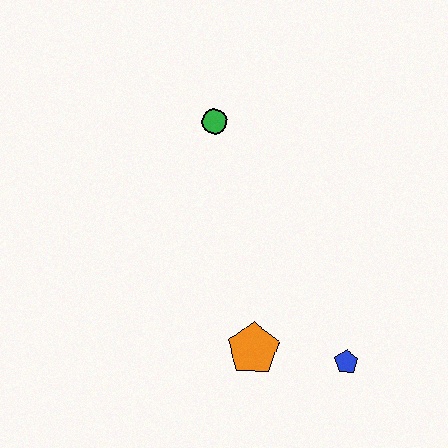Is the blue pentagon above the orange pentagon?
No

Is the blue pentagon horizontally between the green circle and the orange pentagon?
No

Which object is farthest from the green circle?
The blue pentagon is farthest from the green circle.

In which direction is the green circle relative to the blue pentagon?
The green circle is above the blue pentagon.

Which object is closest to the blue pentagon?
The orange pentagon is closest to the blue pentagon.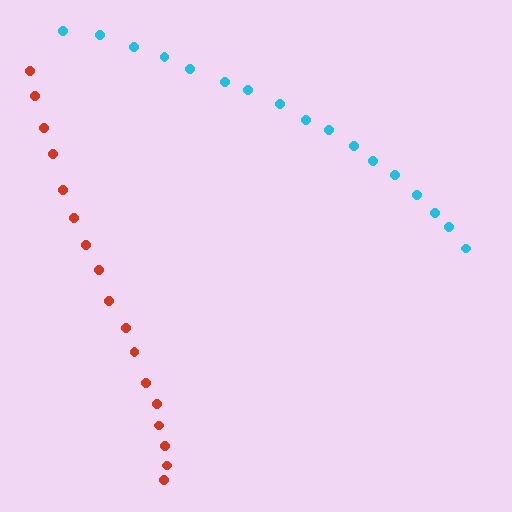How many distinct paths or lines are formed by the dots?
There are 2 distinct paths.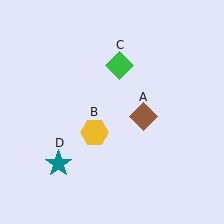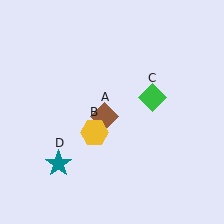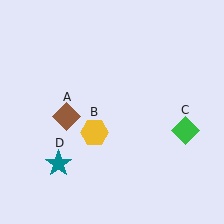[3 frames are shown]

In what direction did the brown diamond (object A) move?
The brown diamond (object A) moved left.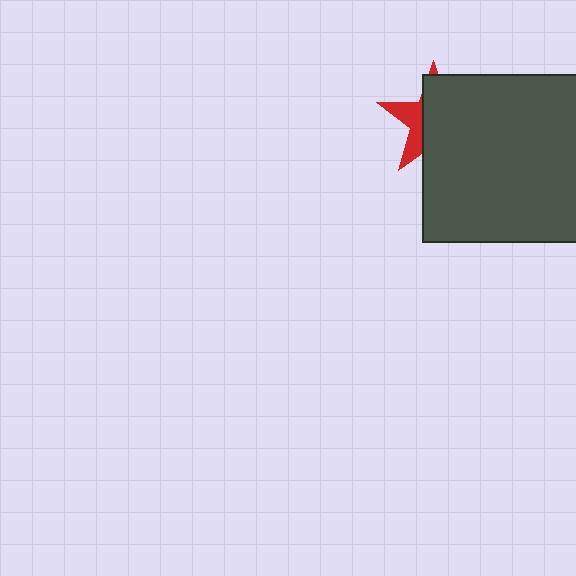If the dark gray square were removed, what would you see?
You would see the complete red star.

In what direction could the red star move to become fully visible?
The red star could move left. That would shift it out from behind the dark gray square entirely.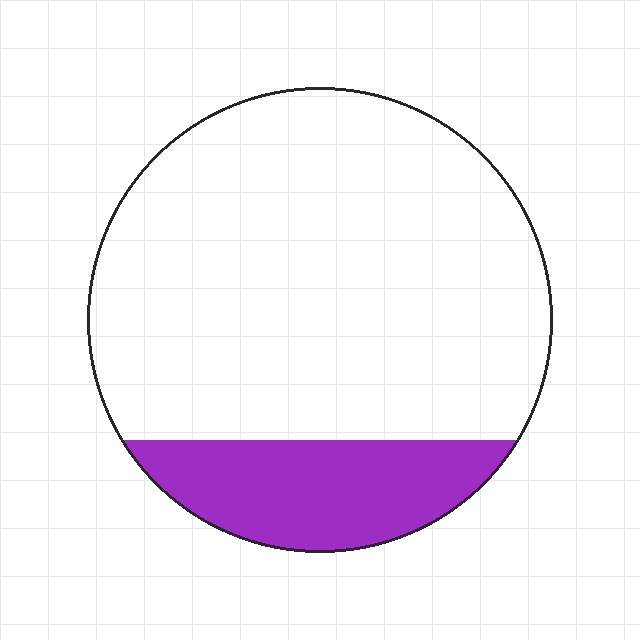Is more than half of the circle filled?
No.